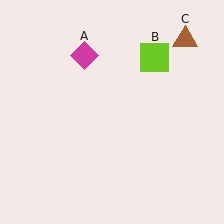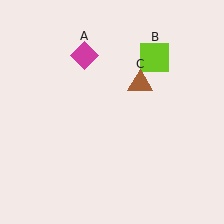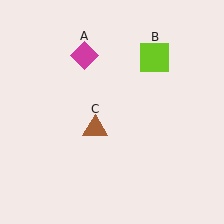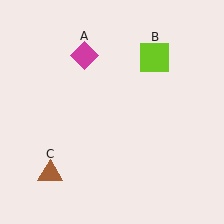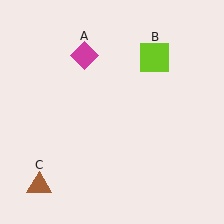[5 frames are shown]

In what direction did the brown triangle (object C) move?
The brown triangle (object C) moved down and to the left.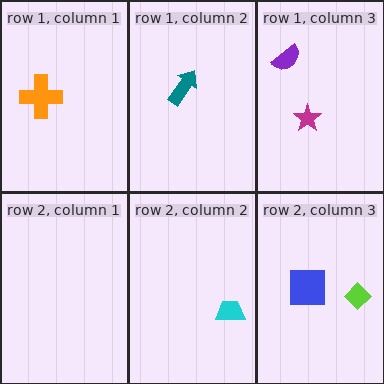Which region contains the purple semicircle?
The row 1, column 3 region.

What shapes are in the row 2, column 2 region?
The cyan trapezoid.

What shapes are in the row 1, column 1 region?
The orange cross.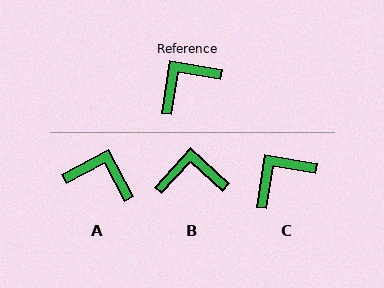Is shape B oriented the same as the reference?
No, it is off by about 33 degrees.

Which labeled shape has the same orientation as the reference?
C.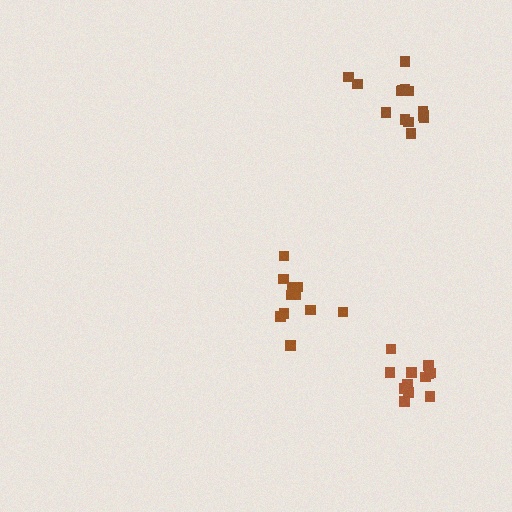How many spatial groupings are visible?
There are 3 spatial groupings.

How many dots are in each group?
Group 1: 12 dots, Group 2: 14 dots, Group 3: 13 dots (39 total).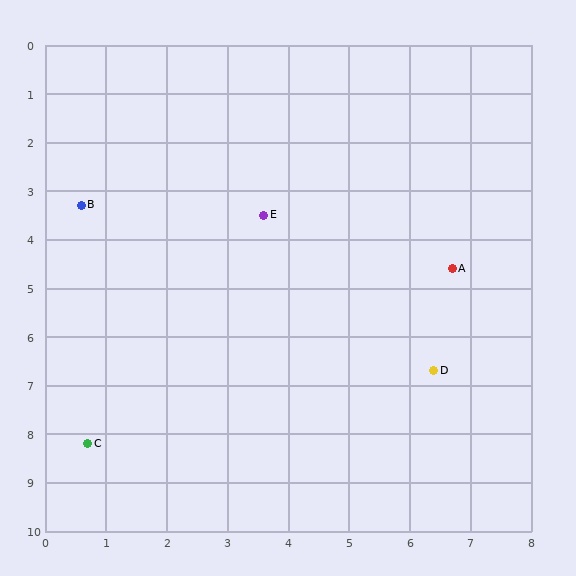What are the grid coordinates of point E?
Point E is at approximately (3.6, 3.5).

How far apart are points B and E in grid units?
Points B and E are about 3.0 grid units apart.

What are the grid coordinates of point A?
Point A is at approximately (6.7, 4.6).